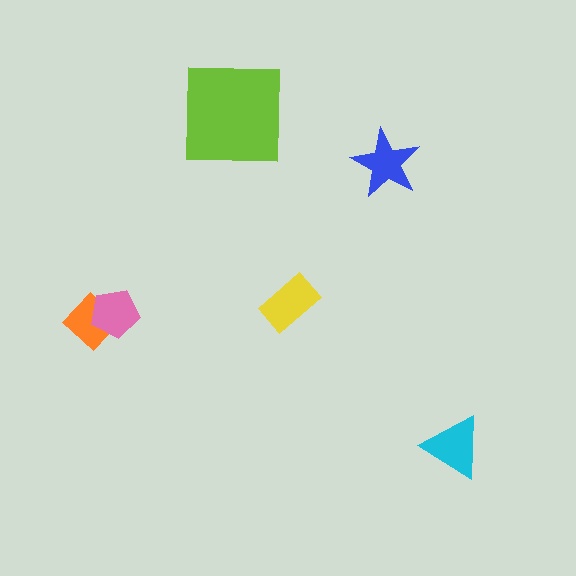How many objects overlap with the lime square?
0 objects overlap with the lime square.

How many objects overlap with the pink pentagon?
1 object overlaps with the pink pentagon.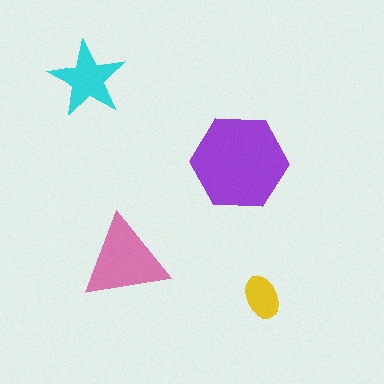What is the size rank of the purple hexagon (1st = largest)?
1st.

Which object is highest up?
The cyan star is topmost.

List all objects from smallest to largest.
The yellow ellipse, the cyan star, the pink triangle, the purple hexagon.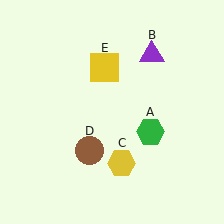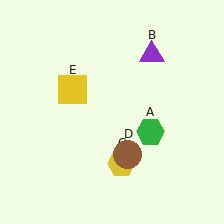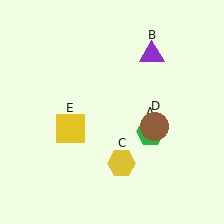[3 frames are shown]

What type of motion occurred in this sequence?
The brown circle (object D), yellow square (object E) rotated counterclockwise around the center of the scene.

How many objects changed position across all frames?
2 objects changed position: brown circle (object D), yellow square (object E).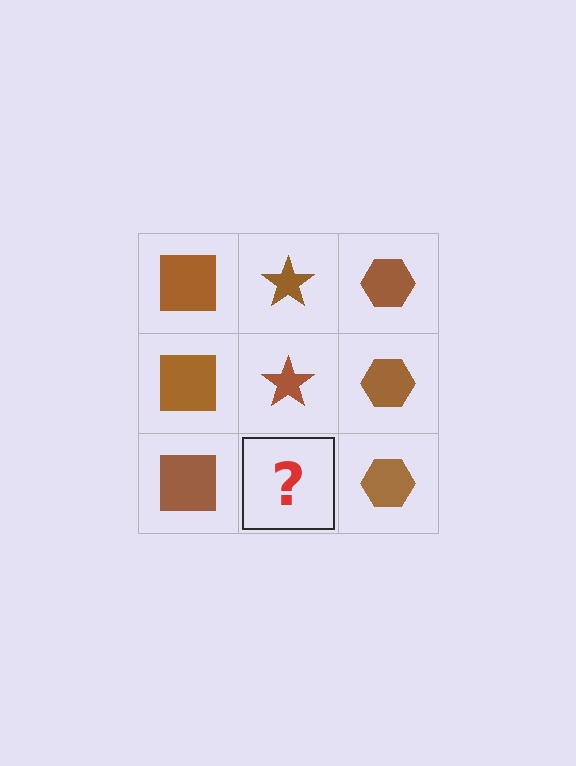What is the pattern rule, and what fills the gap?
The rule is that each column has a consistent shape. The gap should be filled with a brown star.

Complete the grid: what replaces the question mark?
The question mark should be replaced with a brown star.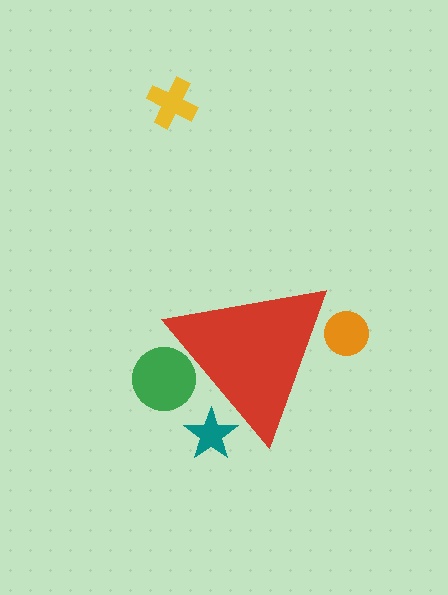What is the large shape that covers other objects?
A red triangle.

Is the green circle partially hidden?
Yes, the green circle is partially hidden behind the red triangle.